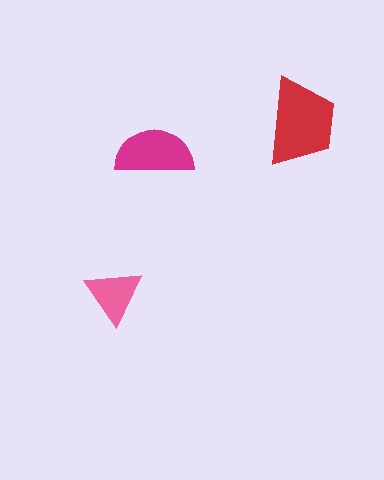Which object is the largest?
The red trapezoid.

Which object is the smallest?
The pink triangle.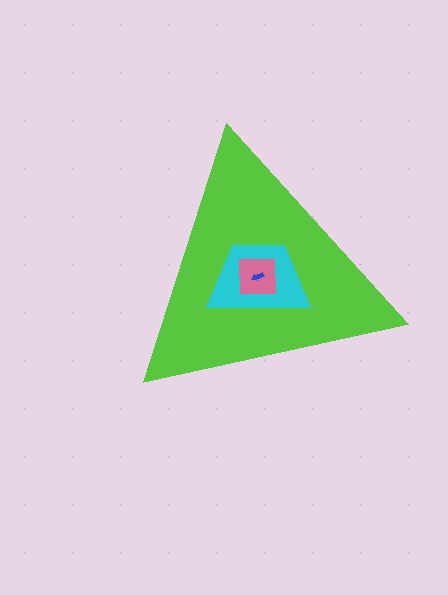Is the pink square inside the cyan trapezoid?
Yes.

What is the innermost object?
The blue arrow.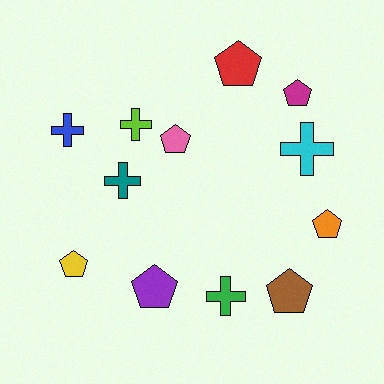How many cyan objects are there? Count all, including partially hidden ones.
There is 1 cyan object.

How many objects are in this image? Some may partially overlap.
There are 12 objects.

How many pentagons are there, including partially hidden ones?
There are 7 pentagons.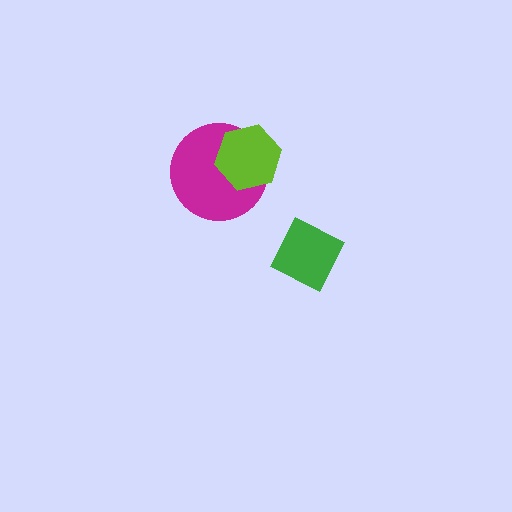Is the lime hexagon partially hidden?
No, no other shape covers it.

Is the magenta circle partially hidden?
Yes, it is partially covered by another shape.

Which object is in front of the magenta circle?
The lime hexagon is in front of the magenta circle.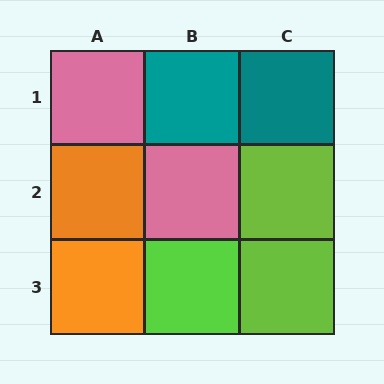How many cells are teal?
2 cells are teal.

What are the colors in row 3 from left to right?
Orange, lime, lime.